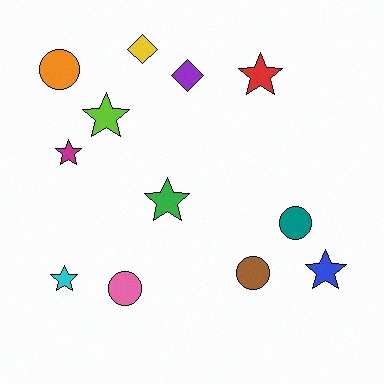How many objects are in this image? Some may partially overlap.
There are 12 objects.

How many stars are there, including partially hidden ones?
There are 6 stars.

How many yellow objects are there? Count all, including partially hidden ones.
There is 1 yellow object.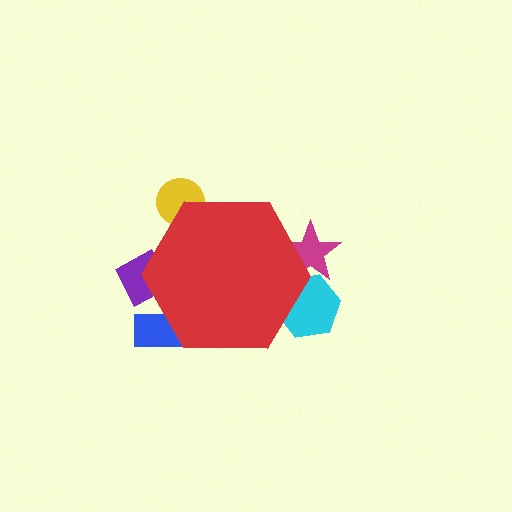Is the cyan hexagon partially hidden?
Yes, the cyan hexagon is partially hidden behind the red hexagon.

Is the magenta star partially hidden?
Yes, the magenta star is partially hidden behind the red hexagon.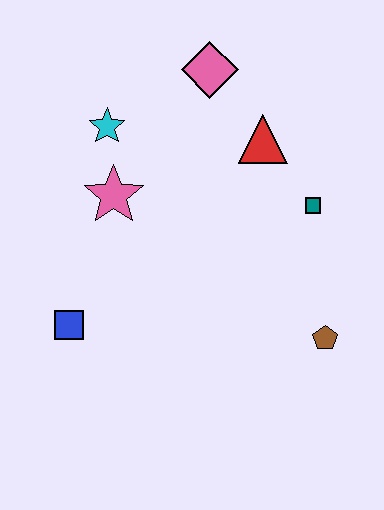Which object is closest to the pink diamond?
The red triangle is closest to the pink diamond.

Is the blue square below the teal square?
Yes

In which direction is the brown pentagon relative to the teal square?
The brown pentagon is below the teal square.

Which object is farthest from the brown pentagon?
The cyan star is farthest from the brown pentagon.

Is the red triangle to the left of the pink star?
No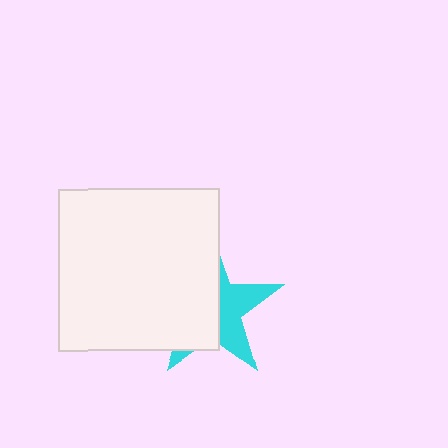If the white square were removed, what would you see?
You would see the complete cyan star.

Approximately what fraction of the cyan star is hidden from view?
Roughly 58% of the cyan star is hidden behind the white square.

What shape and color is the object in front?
The object in front is a white square.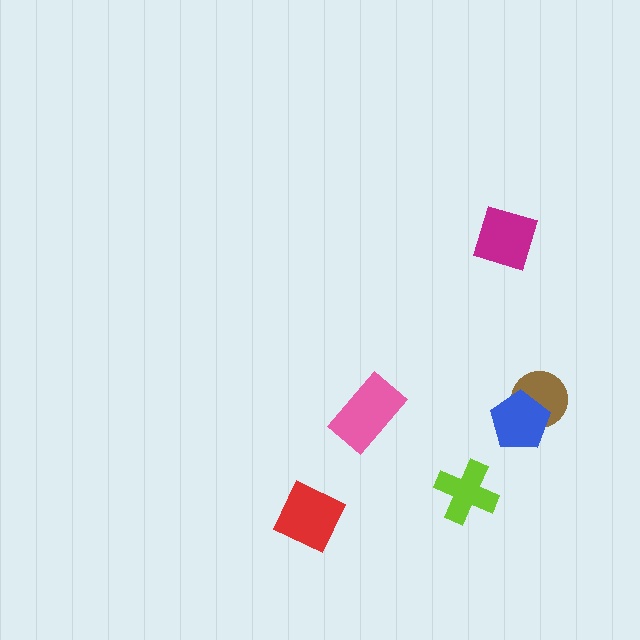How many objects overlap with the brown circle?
1 object overlaps with the brown circle.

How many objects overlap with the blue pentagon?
1 object overlaps with the blue pentagon.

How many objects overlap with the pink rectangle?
0 objects overlap with the pink rectangle.